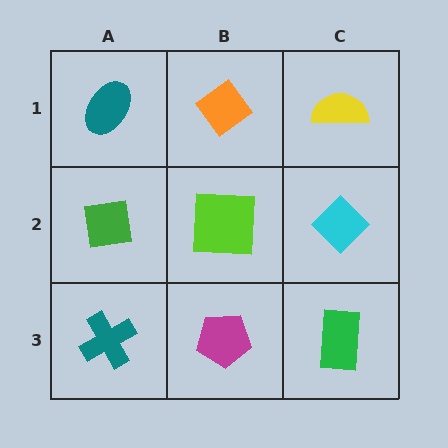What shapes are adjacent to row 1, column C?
A cyan diamond (row 2, column C), an orange diamond (row 1, column B).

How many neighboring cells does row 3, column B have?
3.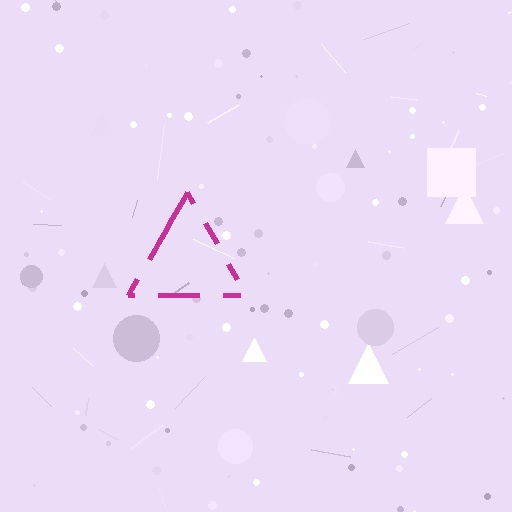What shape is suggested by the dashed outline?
The dashed outline suggests a triangle.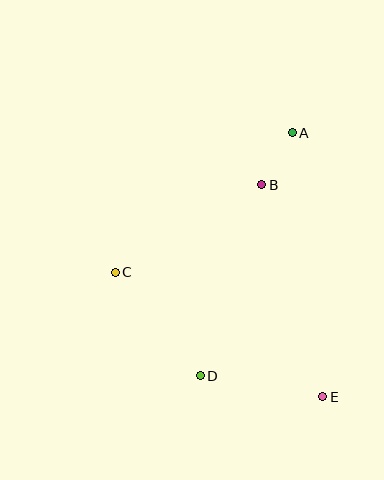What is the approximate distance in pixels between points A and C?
The distance between A and C is approximately 225 pixels.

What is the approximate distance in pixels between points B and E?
The distance between B and E is approximately 221 pixels.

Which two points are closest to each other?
Points A and B are closest to each other.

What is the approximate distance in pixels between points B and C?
The distance between B and C is approximately 171 pixels.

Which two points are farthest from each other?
Points A and E are farthest from each other.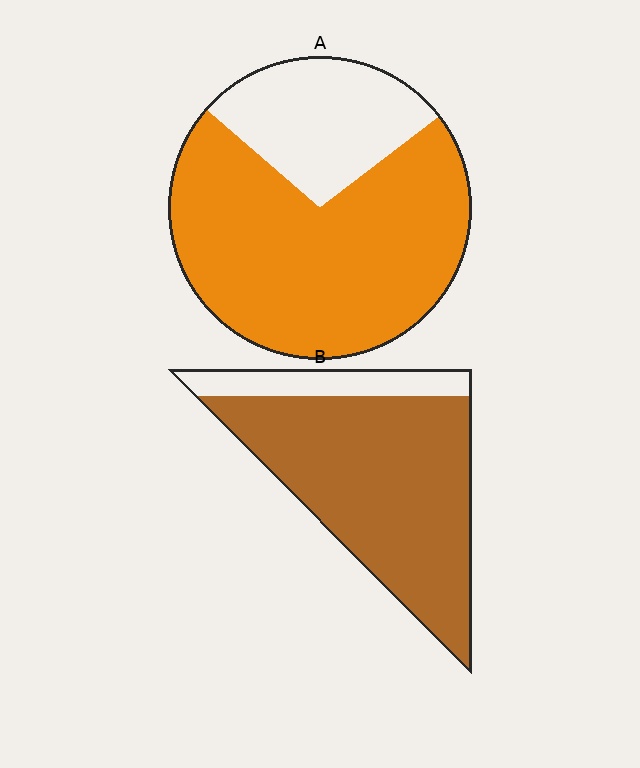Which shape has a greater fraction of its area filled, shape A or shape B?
Shape B.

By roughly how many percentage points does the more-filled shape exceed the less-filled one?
By roughly 10 percentage points (B over A).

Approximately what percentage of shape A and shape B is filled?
A is approximately 70% and B is approximately 85%.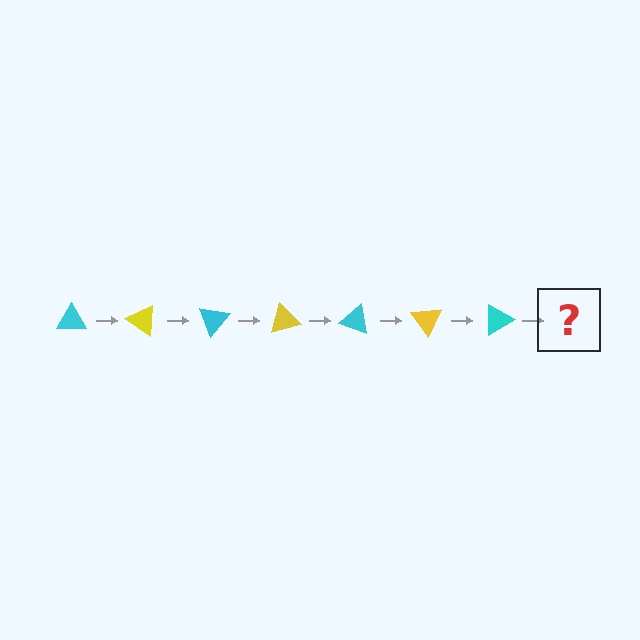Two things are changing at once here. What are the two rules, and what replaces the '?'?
The two rules are that it rotates 35 degrees each step and the color cycles through cyan and yellow. The '?' should be a yellow triangle, rotated 245 degrees from the start.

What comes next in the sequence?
The next element should be a yellow triangle, rotated 245 degrees from the start.